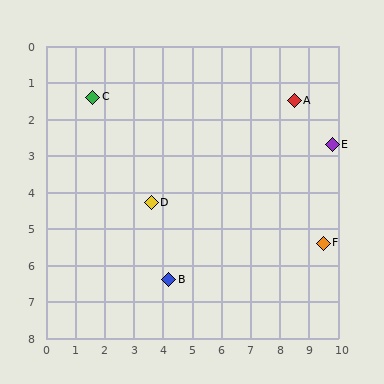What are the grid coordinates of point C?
Point C is at approximately (1.6, 1.4).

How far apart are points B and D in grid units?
Points B and D are about 2.2 grid units apart.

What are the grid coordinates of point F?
Point F is at approximately (9.5, 5.4).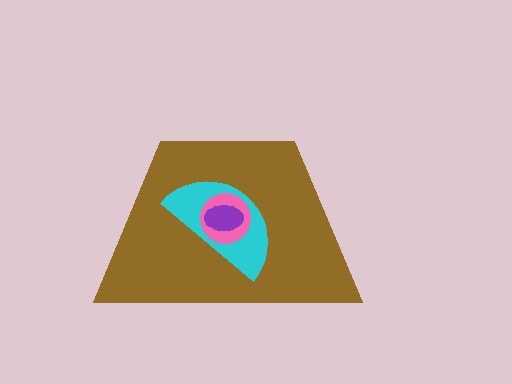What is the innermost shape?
The purple ellipse.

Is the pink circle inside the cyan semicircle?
Yes.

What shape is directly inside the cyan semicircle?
The pink circle.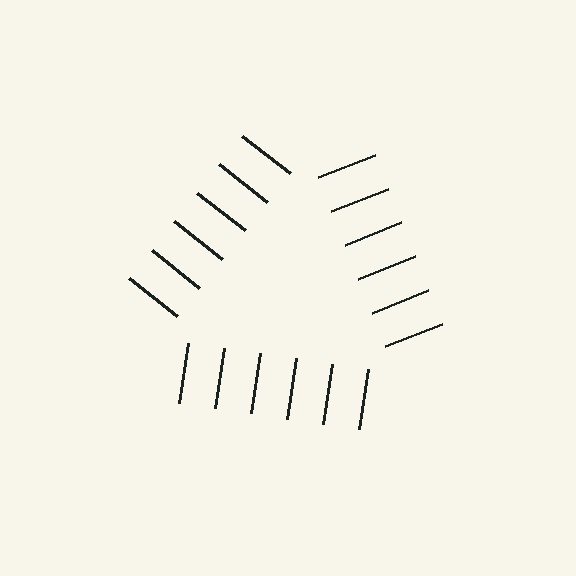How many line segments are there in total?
18 — 6 along each of the 3 edges.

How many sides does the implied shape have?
3 sides — the line-ends trace a triangle.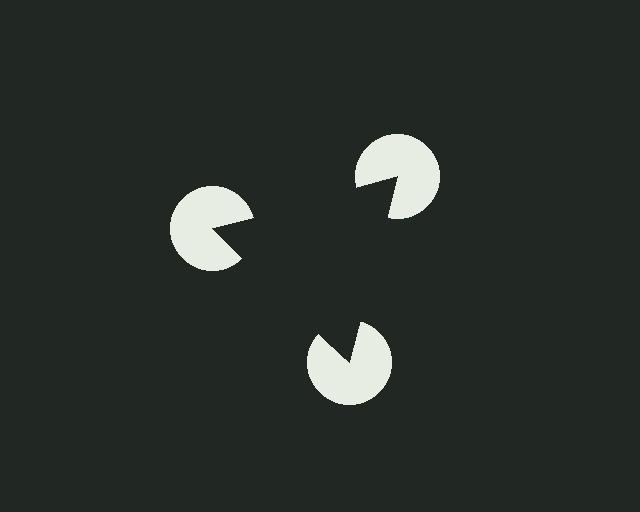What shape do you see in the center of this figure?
An illusory triangle — its edges are inferred from the aligned wedge cuts in the pac-man discs, not physically drawn.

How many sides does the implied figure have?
3 sides.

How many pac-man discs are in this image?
There are 3 — one at each vertex of the illusory triangle.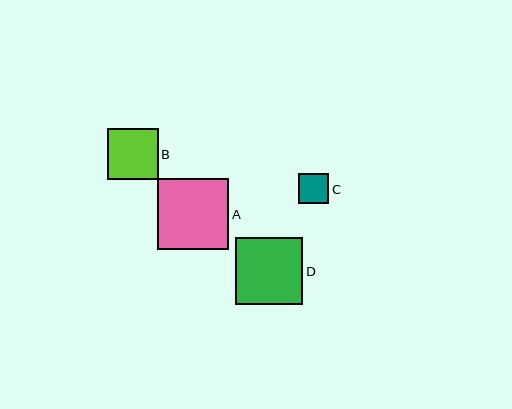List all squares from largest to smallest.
From largest to smallest: A, D, B, C.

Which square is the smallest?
Square C is the smallest with a size of approximately 30 pixels.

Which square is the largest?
Square A is the largest with a size of approximately 71 pixels.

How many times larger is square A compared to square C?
Square A is approximately 2.4 times the size of square C.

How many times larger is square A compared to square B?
Square A is approximately 1.4 times the size of square B.